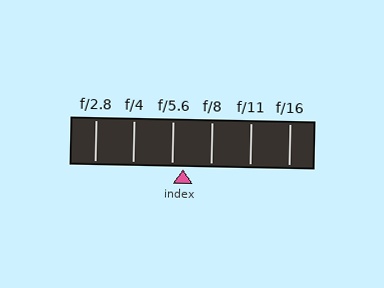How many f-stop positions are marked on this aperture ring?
There are 6 f-stop positions marked.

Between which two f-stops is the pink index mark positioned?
The index mark is between f/5.6 and f/8.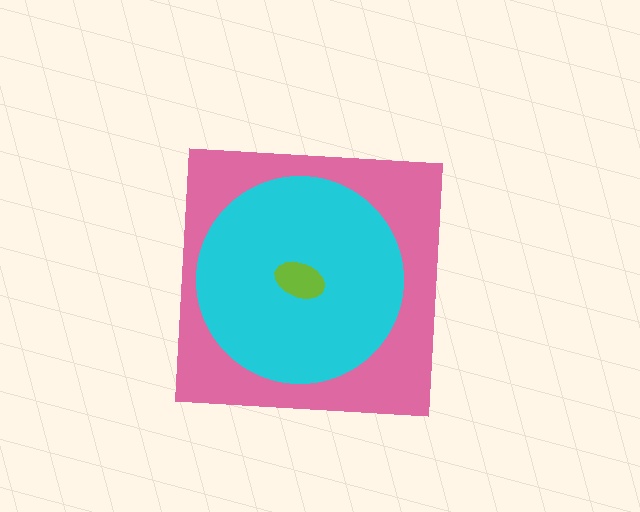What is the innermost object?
The lime ellipse.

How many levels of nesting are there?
3.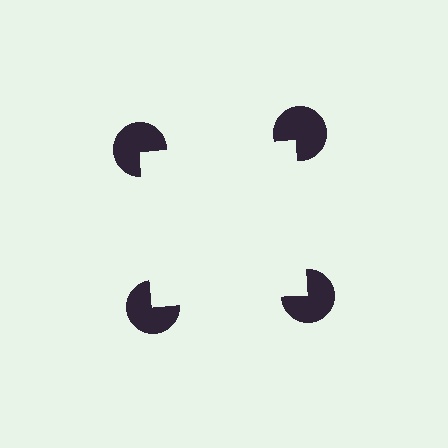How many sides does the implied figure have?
4 sides.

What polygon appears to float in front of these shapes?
An illusory square — its edges are inferred from the aligned wedge cuts in the pac-man discs, not physically drawn.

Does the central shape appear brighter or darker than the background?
It typically appears slightly brighter than the background, even though no actual brightness change is drawn.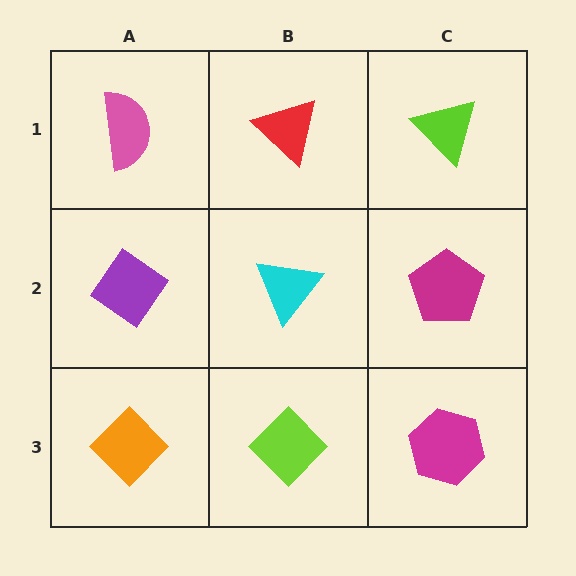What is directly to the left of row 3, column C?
A lime diamond.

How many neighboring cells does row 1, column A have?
2.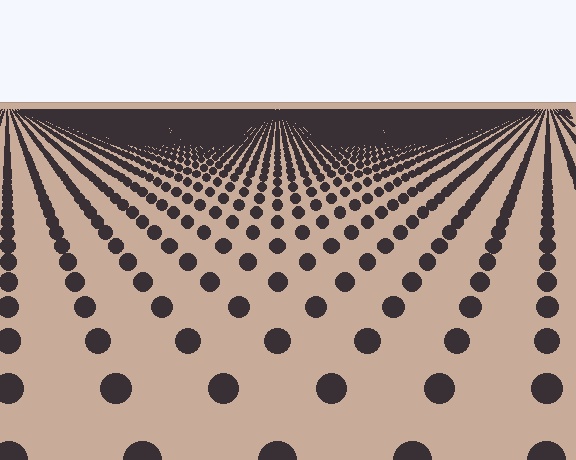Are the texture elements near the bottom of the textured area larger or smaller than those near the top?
Larger. Near the bottom, elements are closer to the viewer and appear at a bigger on-screen size.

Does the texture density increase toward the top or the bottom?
Density increases toward the top.